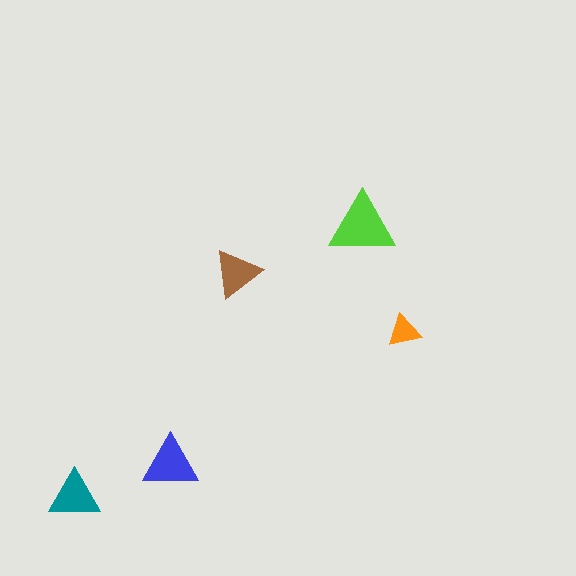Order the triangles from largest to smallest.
the lime one, the blue one, the teal one, the brown one, the orange one.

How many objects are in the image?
There are 5 objects in the image.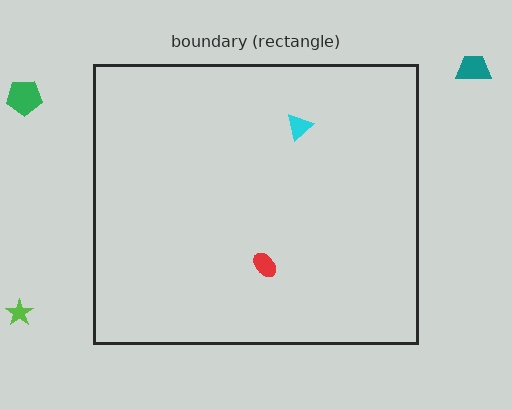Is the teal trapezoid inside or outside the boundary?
Outside.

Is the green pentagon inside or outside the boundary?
Outside.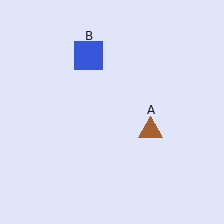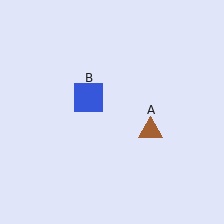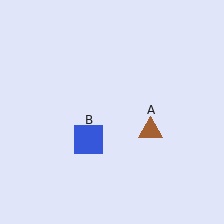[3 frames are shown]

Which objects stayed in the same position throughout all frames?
Brown triangle (object A) remained stationary.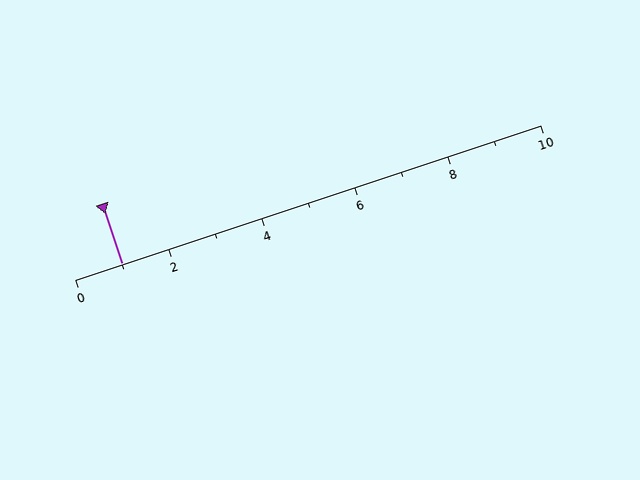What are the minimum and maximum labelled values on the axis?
The axis runs from 0 to 10.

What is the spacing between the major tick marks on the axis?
The major ticks are spaced 2 apart.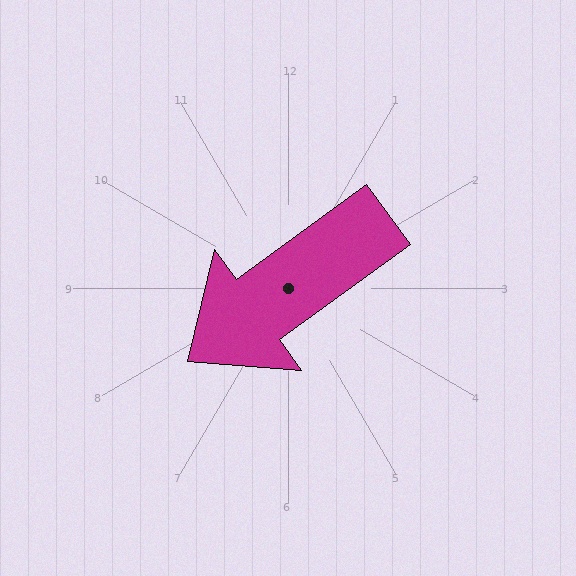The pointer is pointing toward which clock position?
Roughly 8 o'clock.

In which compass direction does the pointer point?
Southwest.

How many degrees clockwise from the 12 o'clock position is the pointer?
Approximately 234 degrees.